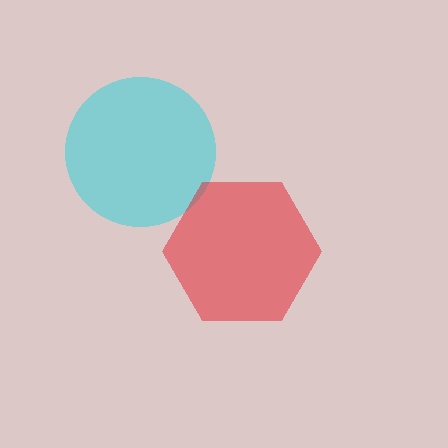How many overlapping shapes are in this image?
There are 2 overlapping shapes in the image.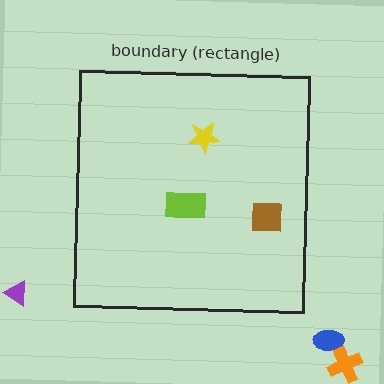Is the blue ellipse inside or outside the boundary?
Outside.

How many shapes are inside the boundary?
3 inside, 3 outside.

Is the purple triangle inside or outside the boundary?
Outside.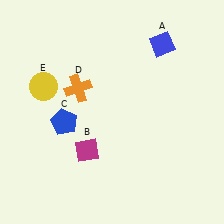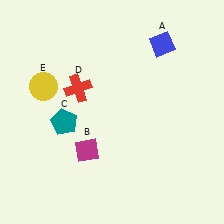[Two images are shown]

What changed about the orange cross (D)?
In Image 1, D is orange. In Image 2, it changed to red.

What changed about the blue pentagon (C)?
In Image 1, C is blue. In Image 2, it changed to teal.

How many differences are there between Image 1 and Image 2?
There are 2 differences between the two images.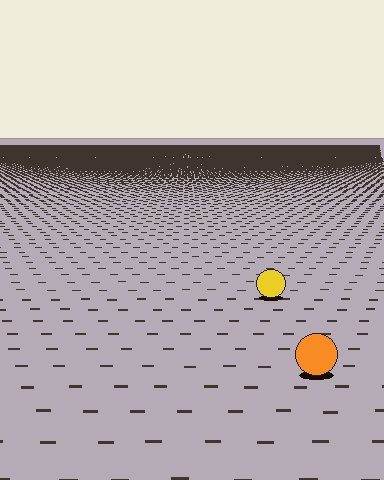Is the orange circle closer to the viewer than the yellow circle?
Yes. The orange circle is closer — you can tell from the texture gradient: the ground texture is coarser near it.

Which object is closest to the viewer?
The orange circle is closest. The texture marks near it are larger and more spread out.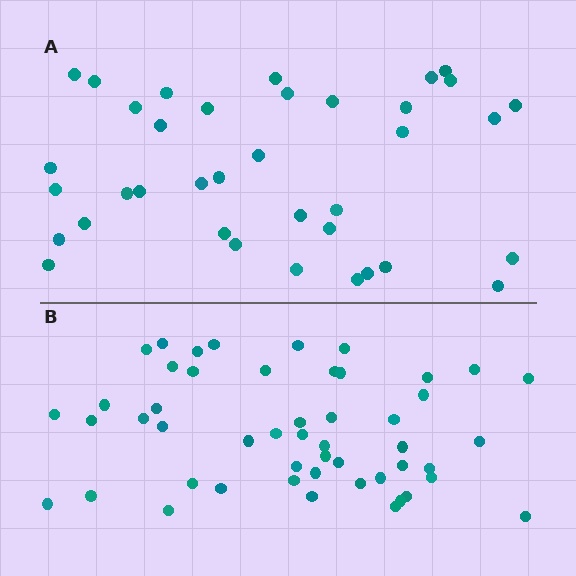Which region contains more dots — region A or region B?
Region B (the bottom region) has more dots.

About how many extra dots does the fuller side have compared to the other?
Region B has approximately 15 more dots than region A.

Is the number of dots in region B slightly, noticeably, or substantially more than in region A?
Region B has noticeably more, but not dramatically so. The ratio is roughly 1.4 to 1.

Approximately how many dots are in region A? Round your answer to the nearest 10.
About 40 dots. (The exact count is 37, which rounds to 40.)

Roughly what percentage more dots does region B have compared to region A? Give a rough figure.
About 35% more.